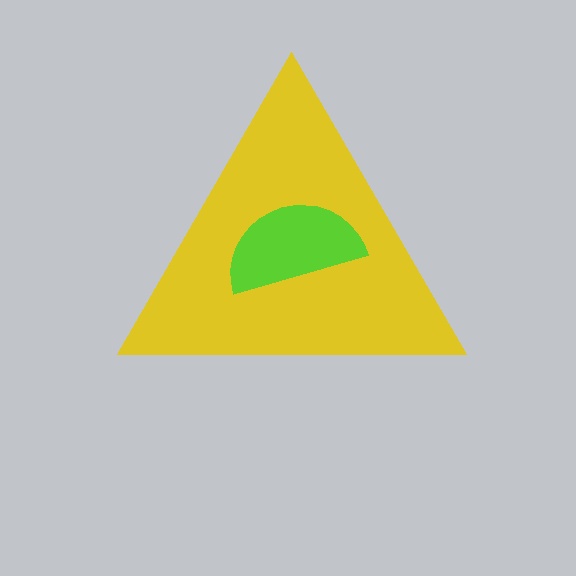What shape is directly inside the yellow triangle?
The lime semicircle.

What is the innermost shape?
The lime semicircle.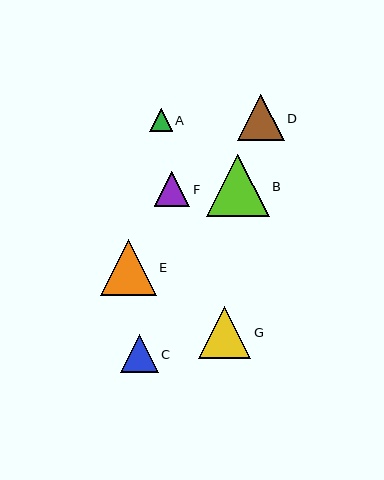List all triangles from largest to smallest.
From largest to smallest: B, E, G, D, C, F, A.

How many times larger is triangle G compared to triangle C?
Triangle G is approximately 1.4 times the size of triangle C.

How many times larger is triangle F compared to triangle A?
Triangle F is approximately 1.6 times the size of triangle A.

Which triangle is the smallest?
Triangle A is the smallest with a size of approximately 23 pixels.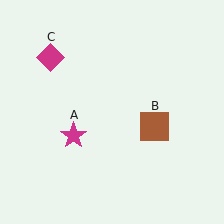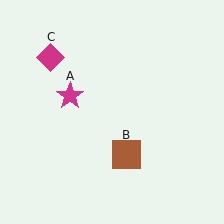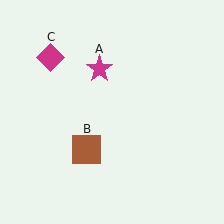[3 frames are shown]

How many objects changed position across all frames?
2 objects changed position: magenta star (object A), brown square (object B).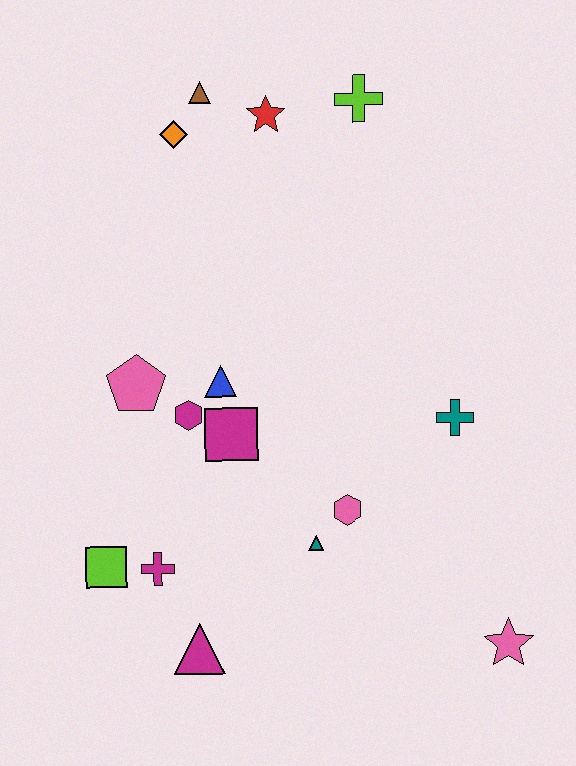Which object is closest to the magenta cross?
The lime square is closest to the magenta cross.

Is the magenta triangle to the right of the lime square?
Yes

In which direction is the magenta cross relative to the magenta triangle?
The magenta cross is above the magenta triangle.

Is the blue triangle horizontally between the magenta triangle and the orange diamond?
No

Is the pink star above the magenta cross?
No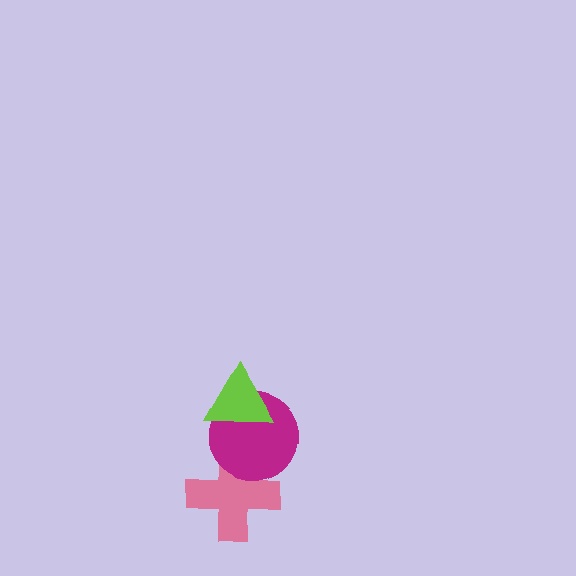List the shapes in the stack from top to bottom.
From top to bottom: the lime triangle, the magenta circle, the pink cross.